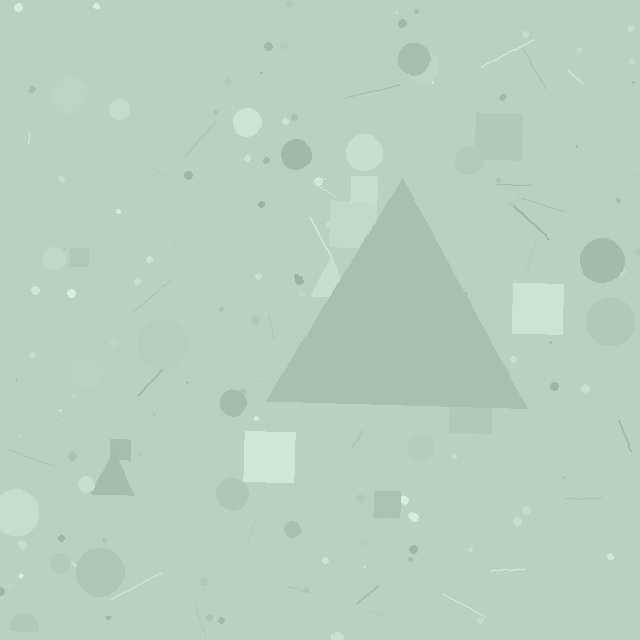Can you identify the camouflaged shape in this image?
The camouflaged shape is a triangle.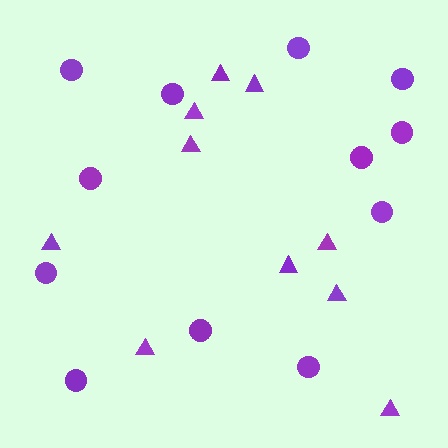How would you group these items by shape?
There are 2 groups: one group of circles (12) and one group of triangles (10).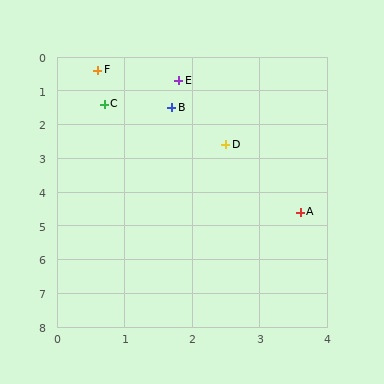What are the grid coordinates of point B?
Point B is at approximately (1.7, 1.5).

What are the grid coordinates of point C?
Point C is at approximately (0.7, 1.4).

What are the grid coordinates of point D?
Point D is at approximately (2.5, 2.6).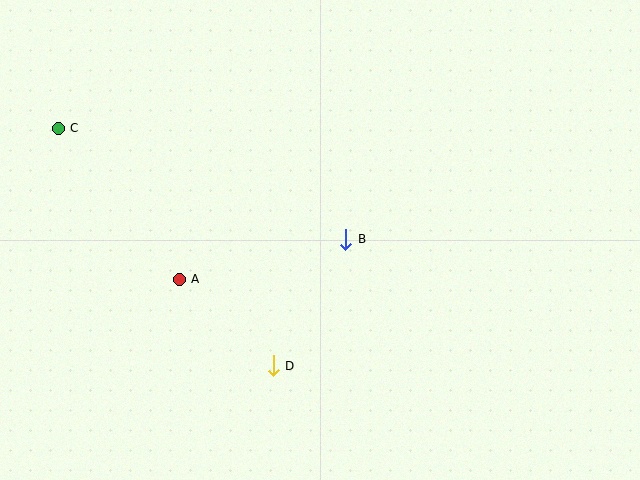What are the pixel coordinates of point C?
Point C is at (58, 128).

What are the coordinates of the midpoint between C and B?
The midpoint between C and B is at (202, 184).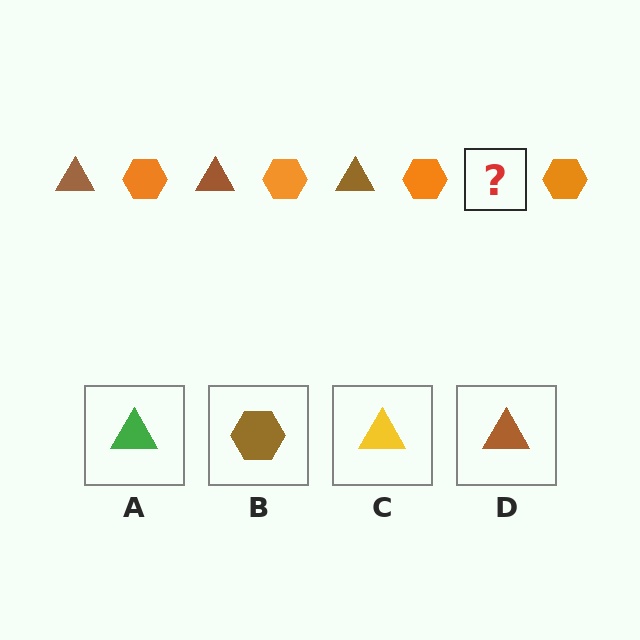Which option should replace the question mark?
Option D.